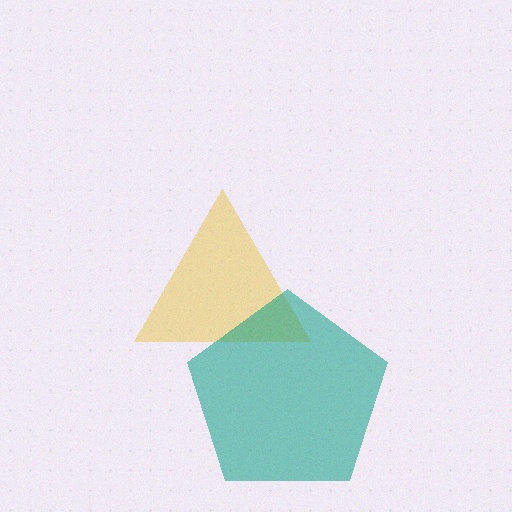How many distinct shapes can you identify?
There are 2 distinct shapes: a yellow triangle, a teal pentagon.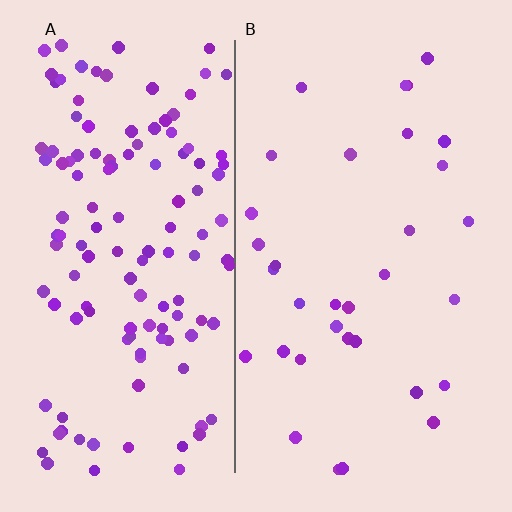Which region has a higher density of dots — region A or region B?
A (the left).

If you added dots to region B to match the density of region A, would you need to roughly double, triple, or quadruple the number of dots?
Approximately quadruple.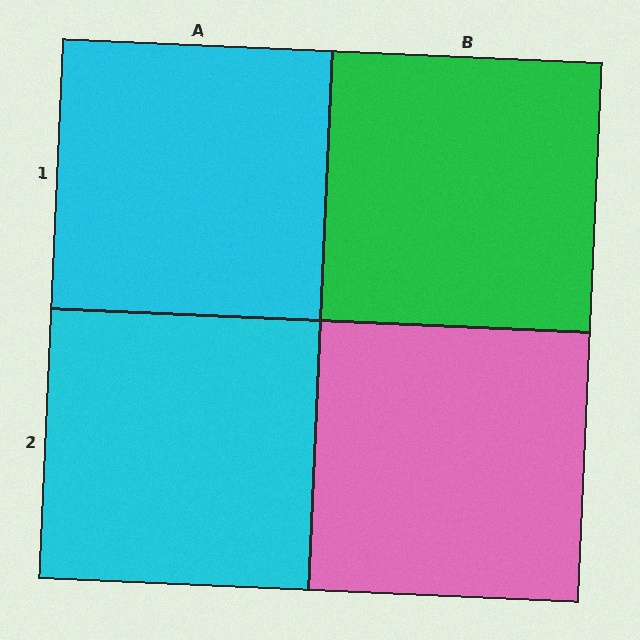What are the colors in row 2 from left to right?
Cyan, pink.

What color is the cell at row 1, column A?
Cyan.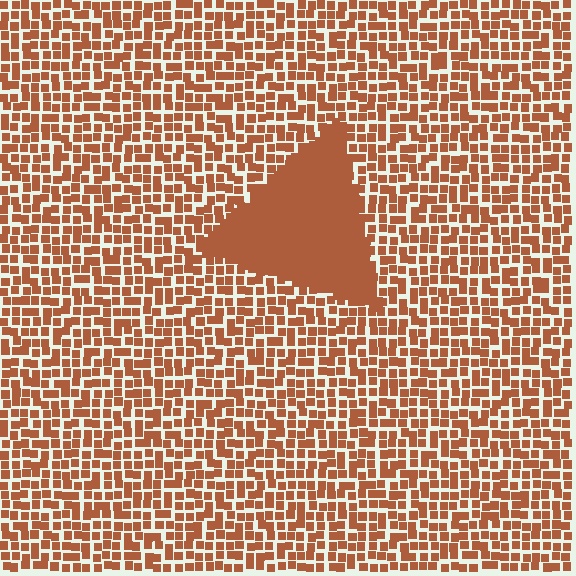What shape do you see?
I see a triangle.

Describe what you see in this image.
The image contains small brown elements arranged at two different densities. A triangle-shaped region is visible where the elements are more densely packed than the surrounding area.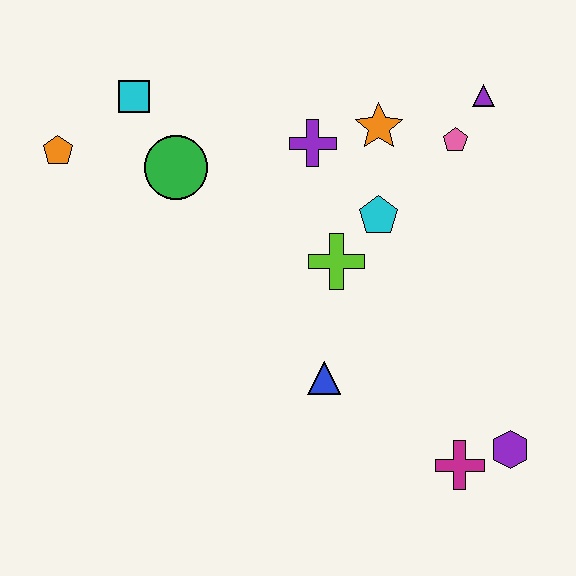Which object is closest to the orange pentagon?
The cyan square is closest to the orange pentagon.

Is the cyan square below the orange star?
No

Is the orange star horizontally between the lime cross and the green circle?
No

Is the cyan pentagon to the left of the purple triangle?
Yes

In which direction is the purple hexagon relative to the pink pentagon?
The purple hexagon is below the pink pentagon.